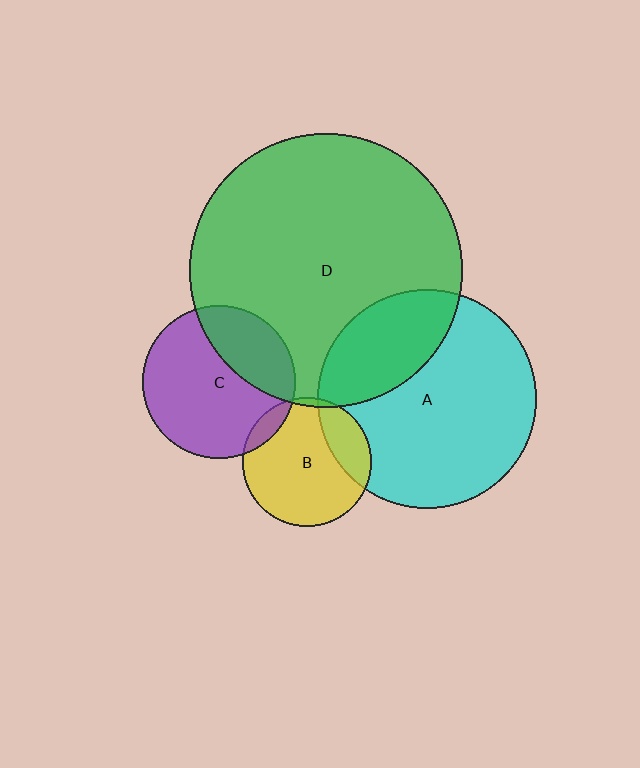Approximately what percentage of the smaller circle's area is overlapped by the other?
Approximately 10%.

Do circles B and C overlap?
Yes.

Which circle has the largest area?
Circle D (green).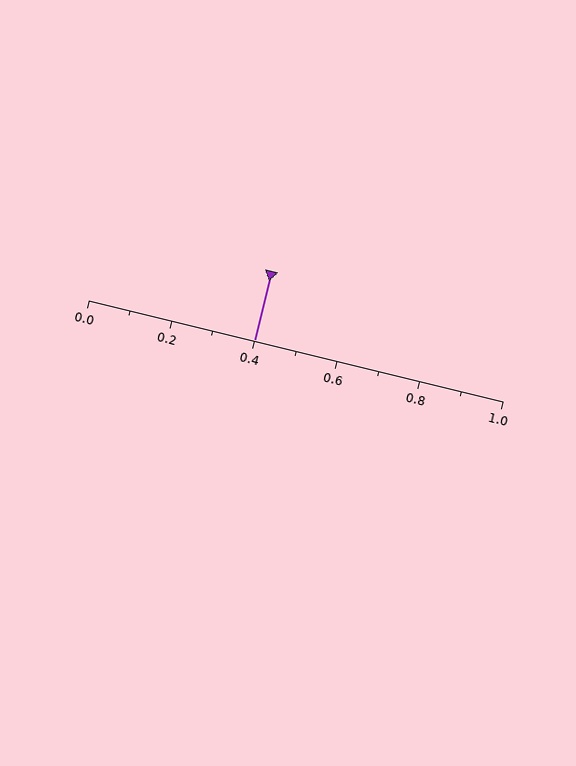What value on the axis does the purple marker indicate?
The marker indicates approximately 0.4.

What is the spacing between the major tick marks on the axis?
The major ticks are spaced 0.2 apart.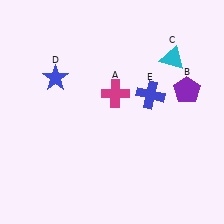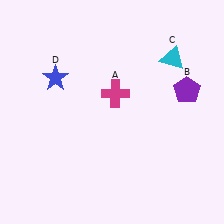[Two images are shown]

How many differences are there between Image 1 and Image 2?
There is 1 difference between the two images.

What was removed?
The blue cross (E) was removed in Image 2.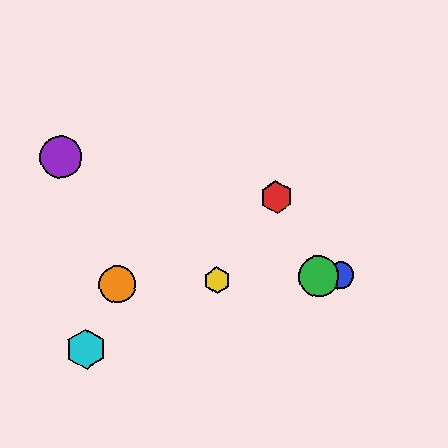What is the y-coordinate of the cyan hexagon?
The cyan hexagon is at y≈349.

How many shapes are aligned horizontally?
4 shapes (the blue circle, the green circle, the yellow hexagon, the orange circle) are aligned horizontally.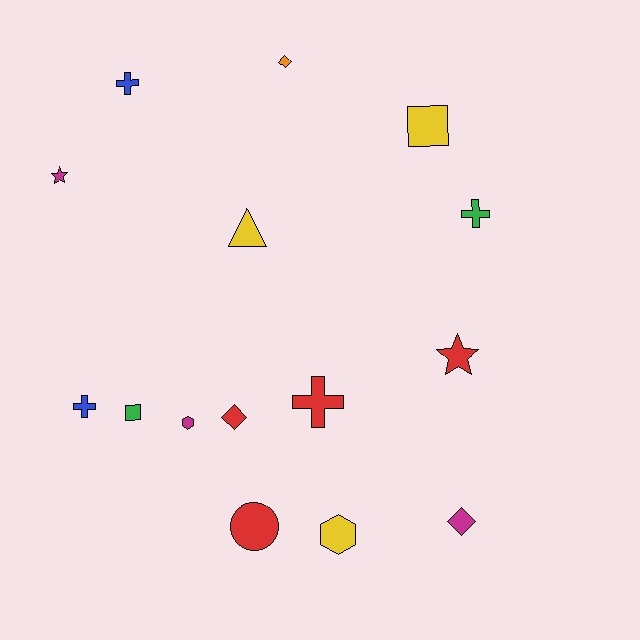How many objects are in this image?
There are 15 objects.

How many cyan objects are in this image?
There are no cyan objects.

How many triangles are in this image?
There is 1 triangle.